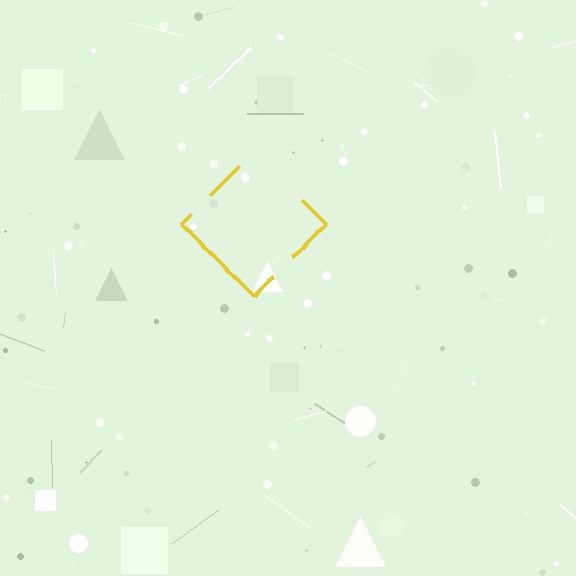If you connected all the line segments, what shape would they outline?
They would outline a diamond.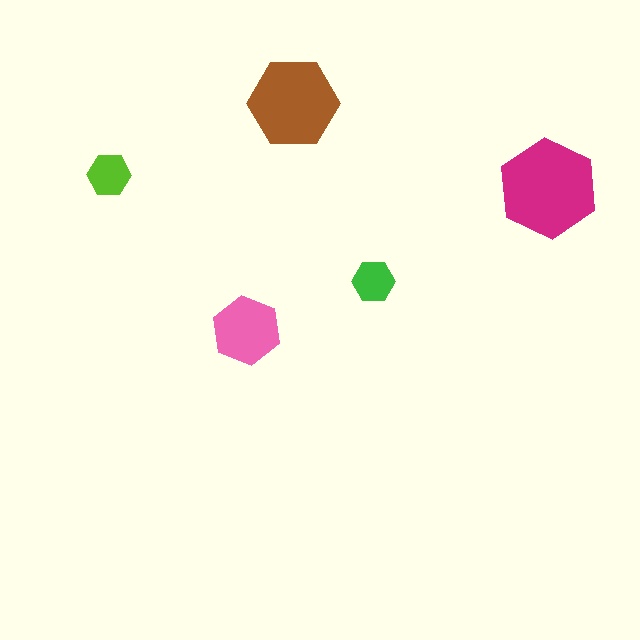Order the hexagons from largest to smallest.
the magenta one, the brown one, the pink one, the lime one, the green one.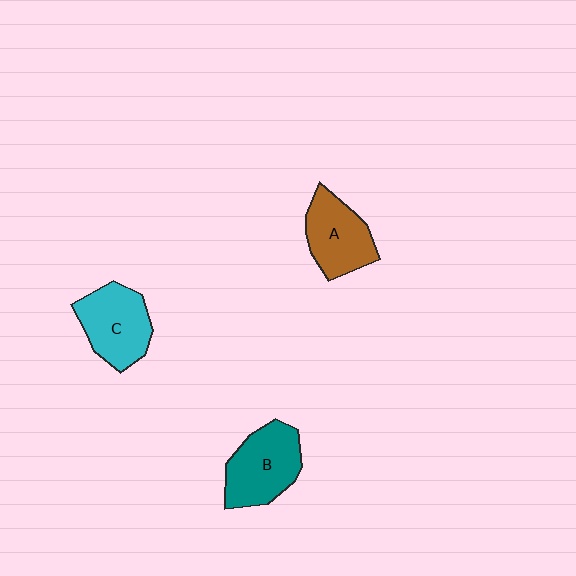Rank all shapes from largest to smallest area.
From largest to smallest: B (teal), C (cyan), A (brown).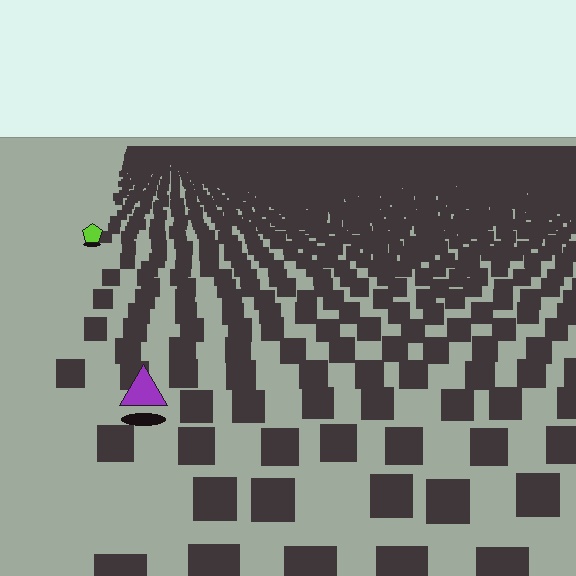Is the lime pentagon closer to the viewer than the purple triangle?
No. The purple triangle is closer — you can tell from the texture gradient: the ground texture is coarser near it.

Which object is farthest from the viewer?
The lime pentagon is farthest from the viewer. It appears smaller and the ground texture around it is denser.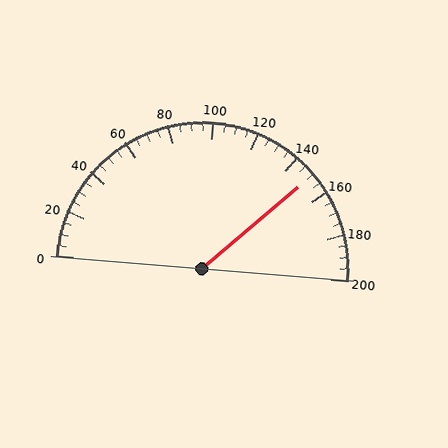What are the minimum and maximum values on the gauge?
The gauge ranges from 0 to 200.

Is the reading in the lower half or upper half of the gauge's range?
The reading is in the upper half of the range (0 to 200).